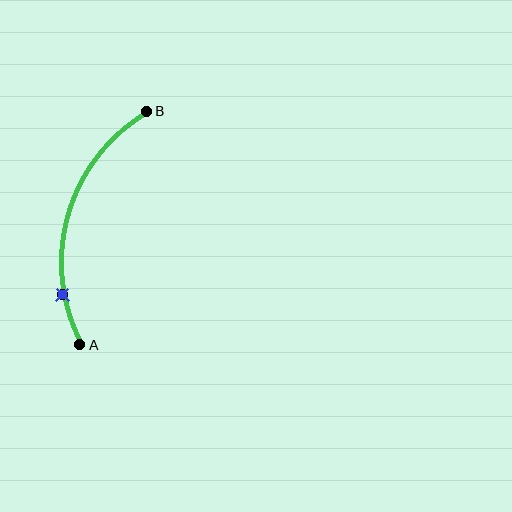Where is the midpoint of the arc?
The arc midpoint is the point on the curve farthest from the straight line joining A and B. It sits to the left of that line.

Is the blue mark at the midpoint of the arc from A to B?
No. The blue mark lies on the arc but is closer to endpoint A. The arc midpoint would be at the point on the curve equidistant along the arc from both A and B.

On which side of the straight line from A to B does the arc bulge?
The arc bulges to the left of the straight line connecting A and B.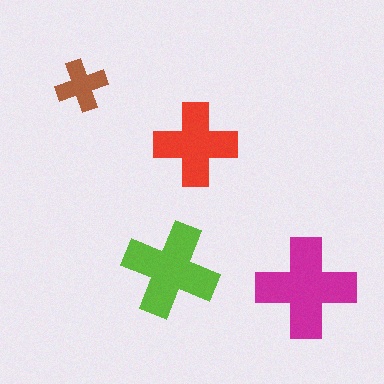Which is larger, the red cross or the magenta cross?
The magenta one.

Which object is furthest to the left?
The brown cross is leftmost.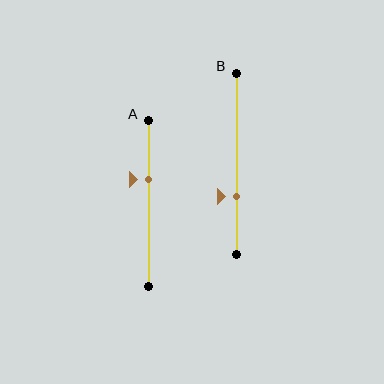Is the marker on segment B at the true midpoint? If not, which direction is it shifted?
No, the marker on segment B is shifted downward by about 18% of the segment length.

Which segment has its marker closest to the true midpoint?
Segment A has its marker closest to the true midpoint.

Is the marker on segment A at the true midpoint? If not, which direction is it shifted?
No, the marker on segment A is shifted upward by about 15% of the segment length.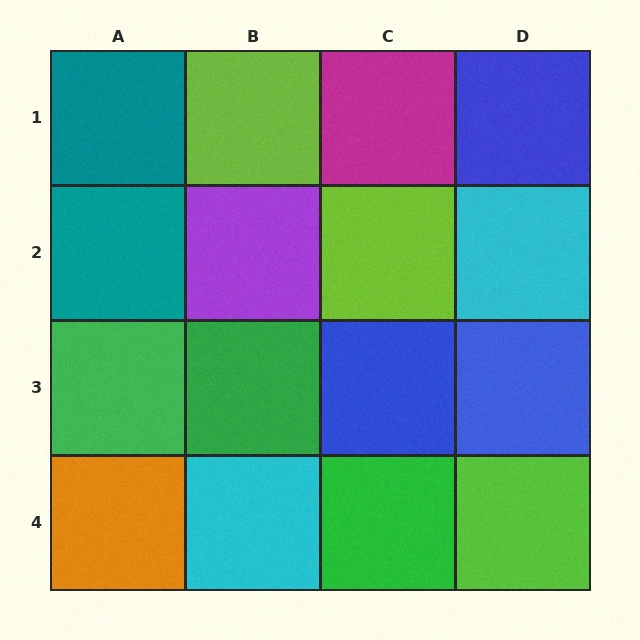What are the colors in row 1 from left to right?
Teal, lime, magenta, blue.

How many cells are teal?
2 cells are teal.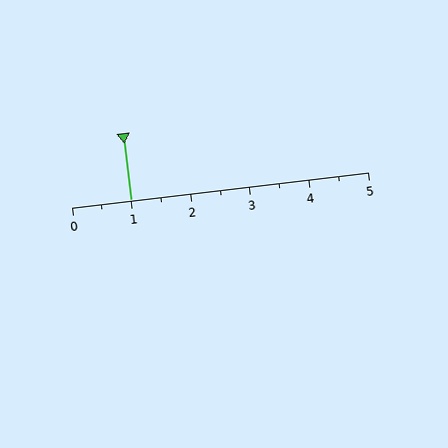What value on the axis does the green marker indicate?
The marker indicates approximately 1.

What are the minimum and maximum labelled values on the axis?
The axis runs from 0 to 5.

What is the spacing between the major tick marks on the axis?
The major ticks are spaced 1 apart.